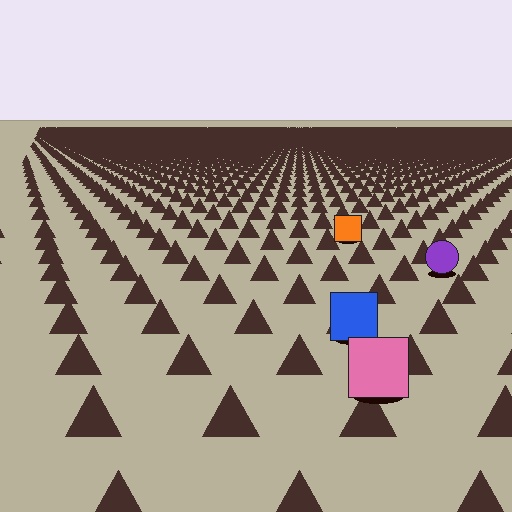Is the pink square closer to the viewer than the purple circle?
Yes. The pink square is closer — you can tell from the texture gradient: the ground texture is coarser near it.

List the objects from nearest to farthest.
From nearest to farthest: the pink square, the blue square, the purple circle, the orange square.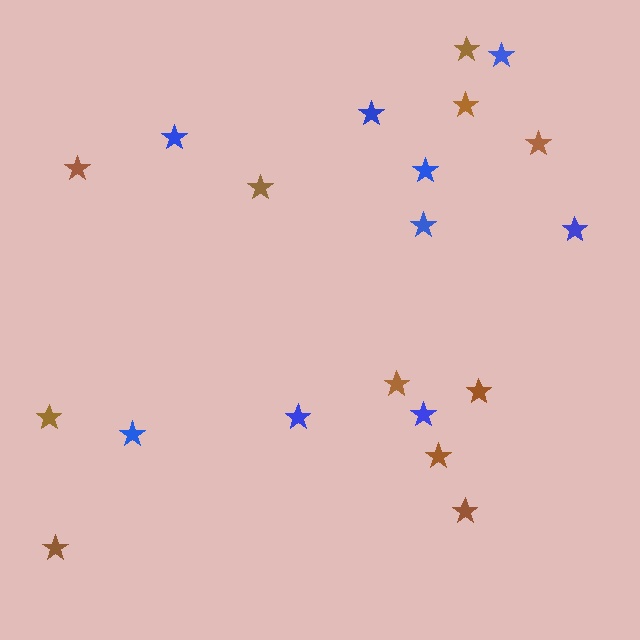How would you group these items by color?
There are 2 groups: one group of brown stars (11) and one group of blue stars (9).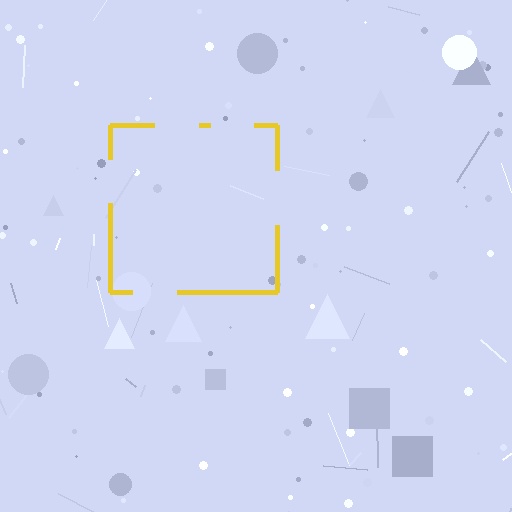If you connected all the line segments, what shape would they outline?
They would outline a square.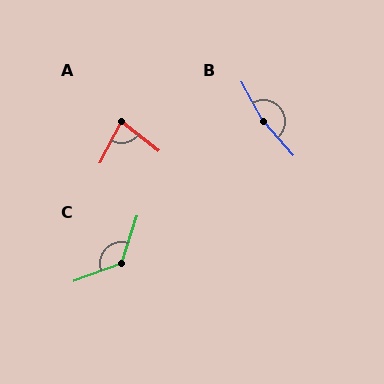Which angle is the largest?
B, at approximately 168 degrees.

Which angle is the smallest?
A, at approximately 79 degrees.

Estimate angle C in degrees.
Approximately 128 degrees.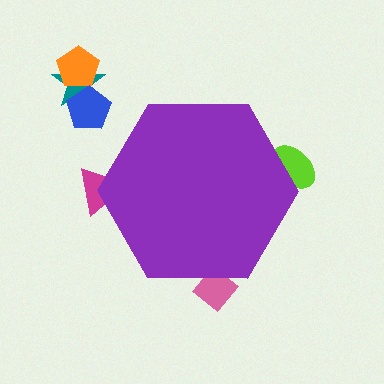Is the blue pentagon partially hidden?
No, the blue pentagon is fully visible.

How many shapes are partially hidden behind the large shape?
3 shapes are partially hidden.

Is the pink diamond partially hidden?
Yes, the pink diamond is partially hidden behind the purple hexagon.